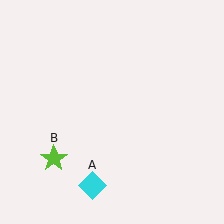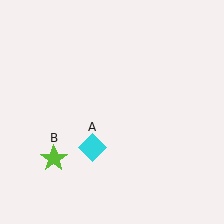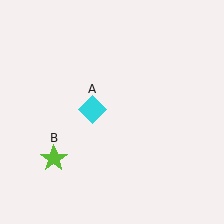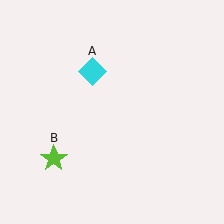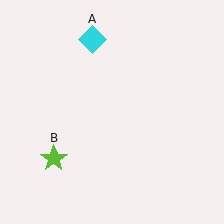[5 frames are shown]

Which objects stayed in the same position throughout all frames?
Lime star (object B) remained stationary.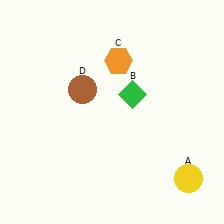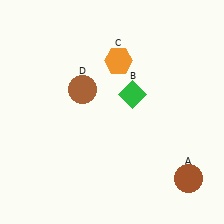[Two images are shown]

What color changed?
The circle (A) changed from yellow in Image 1 to brown in Image 2.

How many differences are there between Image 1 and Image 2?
There is 1 difference between the two images.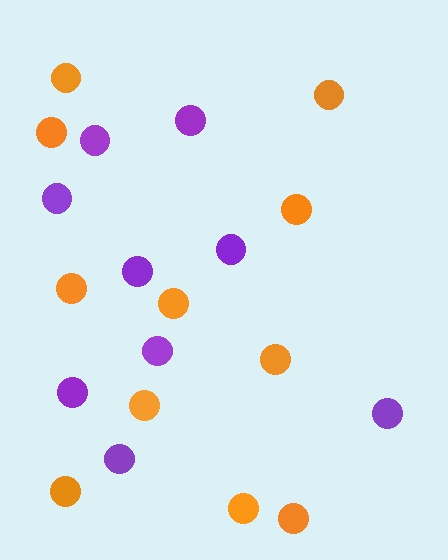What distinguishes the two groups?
There are 2 groups: one group of purple circles (9) and one group of orange circles (11).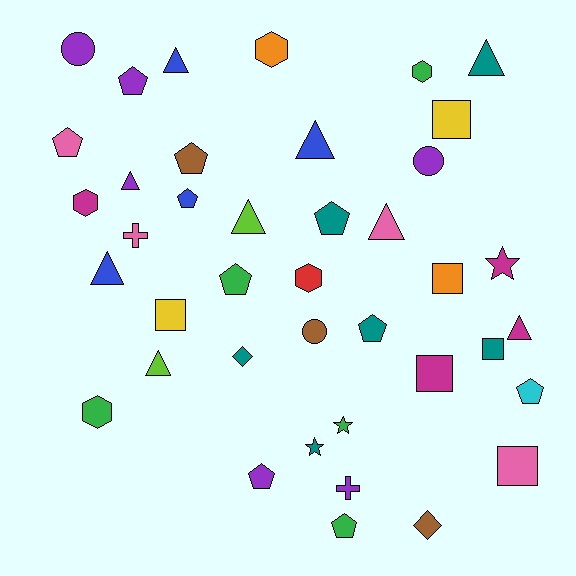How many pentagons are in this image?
There are 10 pentagons.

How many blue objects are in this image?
There are 4 blue objects.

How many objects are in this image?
There are 40 objects.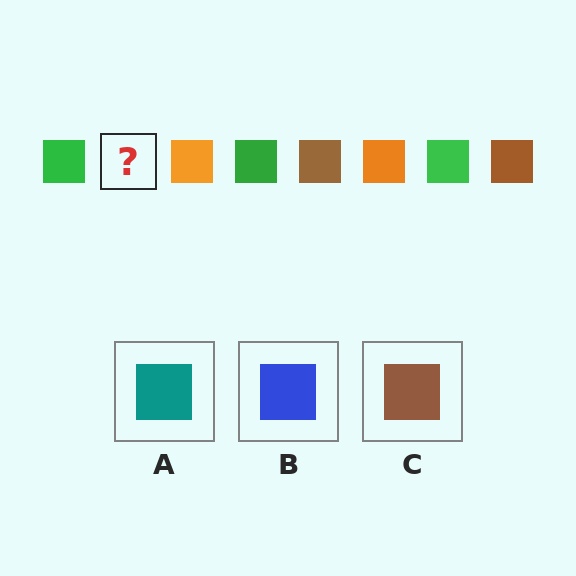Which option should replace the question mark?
Option C.